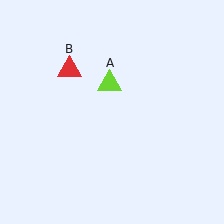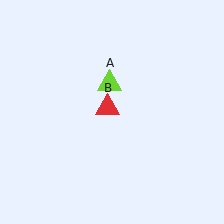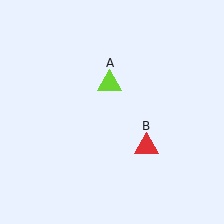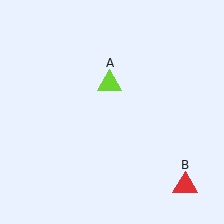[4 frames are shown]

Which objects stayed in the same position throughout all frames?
Lime triangle (object A) remained stationary.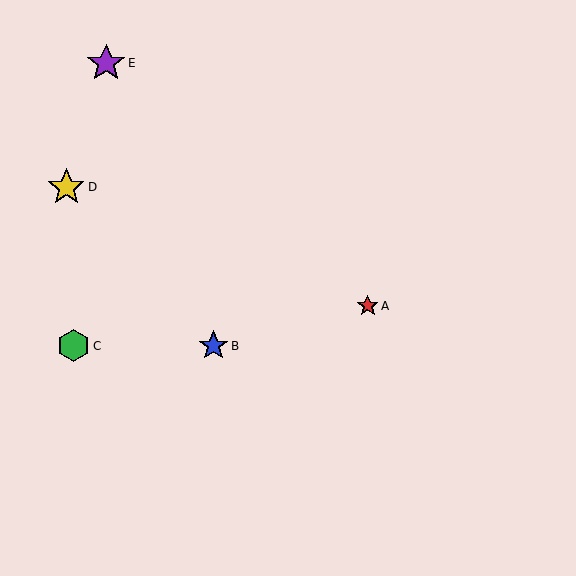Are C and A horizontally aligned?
No, C is at y≈346 and A is at y≈306.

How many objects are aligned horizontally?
2 objects (B, C) are aligned horizontally.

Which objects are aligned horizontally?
Objects B, C are aligned horizontally.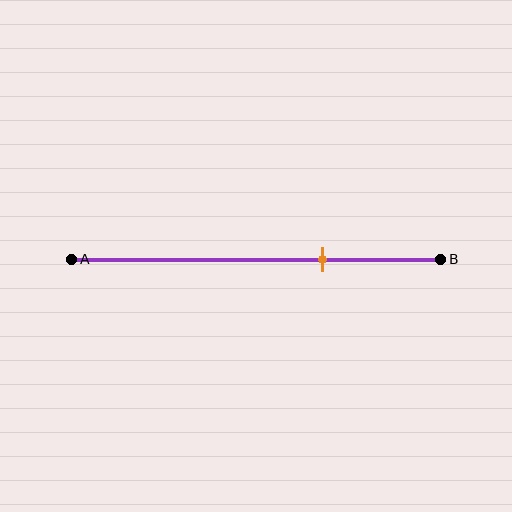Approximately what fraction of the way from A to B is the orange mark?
The orange mark is approximately 70% of the way from A to B.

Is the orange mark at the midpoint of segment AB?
No, the mark is at about 70% from A, not at the 50% midpoint.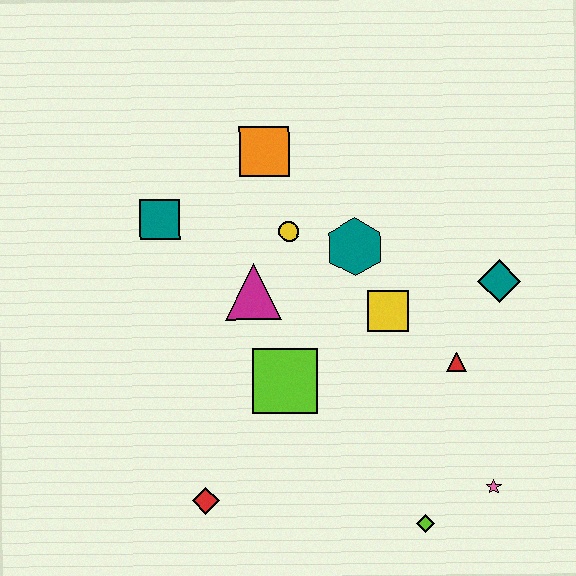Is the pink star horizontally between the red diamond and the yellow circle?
No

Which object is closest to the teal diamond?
The red triangle is closest to the teal diamond.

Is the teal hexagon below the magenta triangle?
No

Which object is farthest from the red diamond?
The teal diamond is farthest from the red diamond.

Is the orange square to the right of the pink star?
No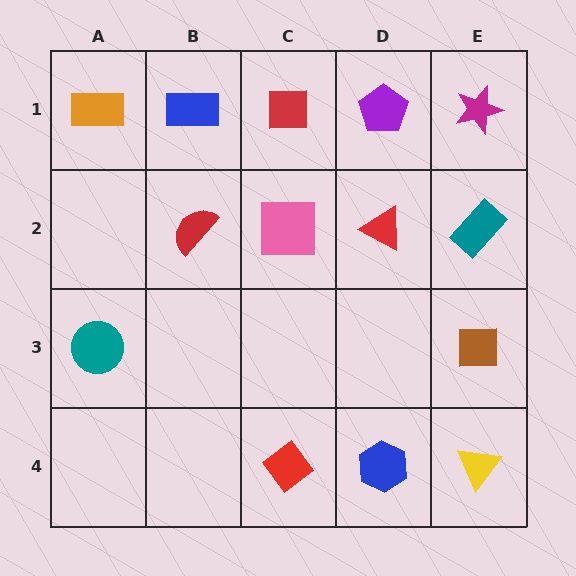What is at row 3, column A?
A teal circle.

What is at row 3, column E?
A brown square.